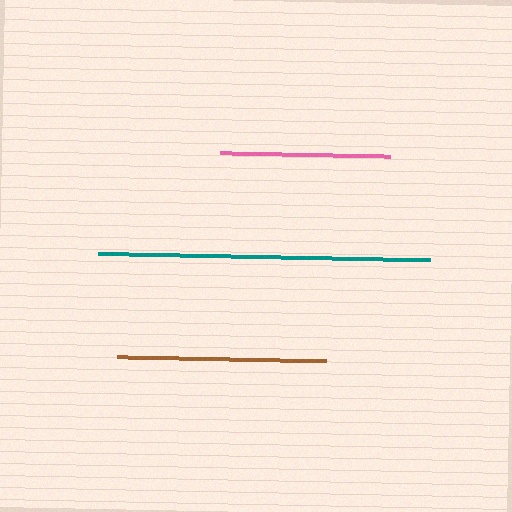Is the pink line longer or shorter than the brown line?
The brown line is longer than the pink line.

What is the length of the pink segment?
The pink segment is approximately 170 pixels long.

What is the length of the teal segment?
The teal segment is approximately 332 pixels long.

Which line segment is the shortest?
The pink line is the shortest at approximately 170 pixels.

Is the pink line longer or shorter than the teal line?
The teal line is longer than the pink line.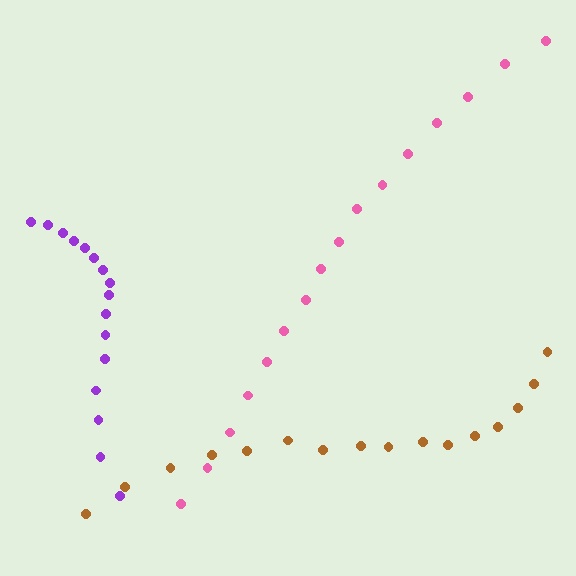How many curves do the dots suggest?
There are 3 distinct paths.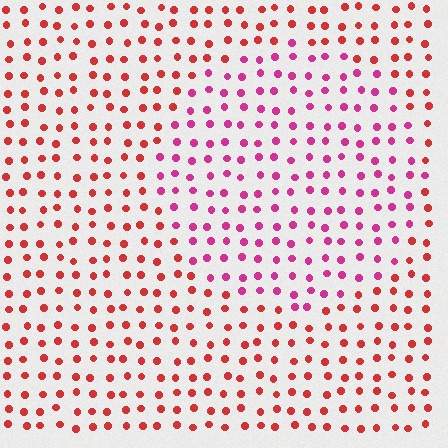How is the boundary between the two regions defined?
The boundary is defined purely by a slight shift in hue (about 36 degrees). Spacing, size, and orientation are identical on both sides.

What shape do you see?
I see a circle.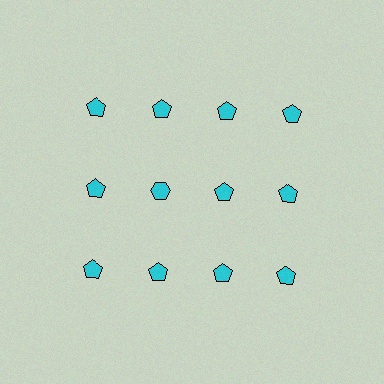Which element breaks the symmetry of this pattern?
The cyan hexagon in the second row, second from left column breaks the symmetry. All other shapes are cyan pentagons.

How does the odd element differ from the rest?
It has a different shape: hexagon instead of pentagon.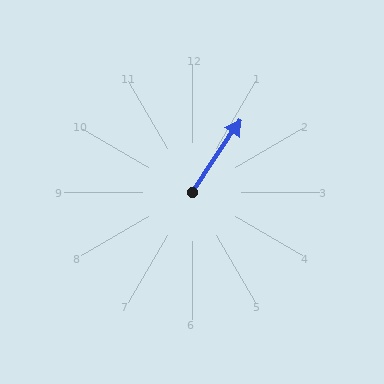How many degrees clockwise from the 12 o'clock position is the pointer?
Approximately 34 degrees.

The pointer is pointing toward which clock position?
Roughly 1 o'clock.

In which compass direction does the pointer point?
Northeast.